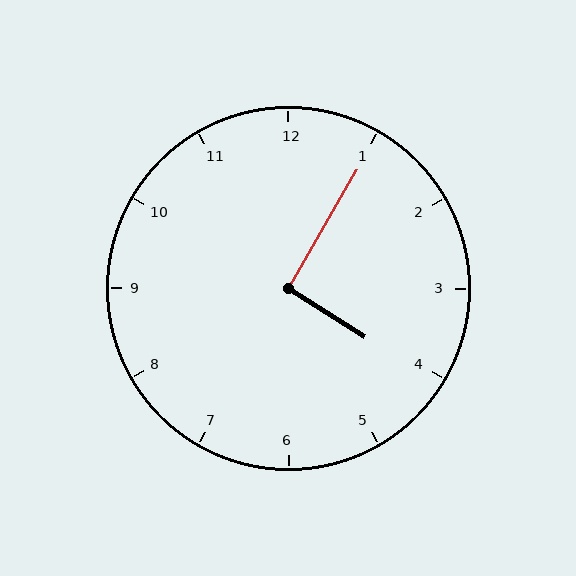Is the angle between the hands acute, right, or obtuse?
It is right.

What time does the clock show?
4:05.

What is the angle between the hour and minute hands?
Approximately 92 degrees.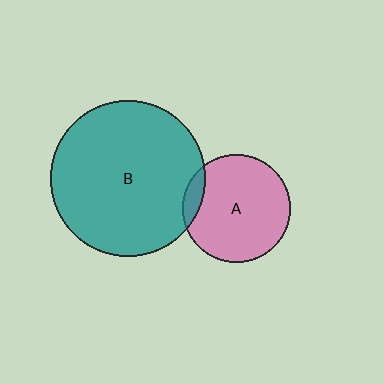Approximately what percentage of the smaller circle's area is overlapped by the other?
Approximately 10%.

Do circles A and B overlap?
Yes.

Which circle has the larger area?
Circle B (teal).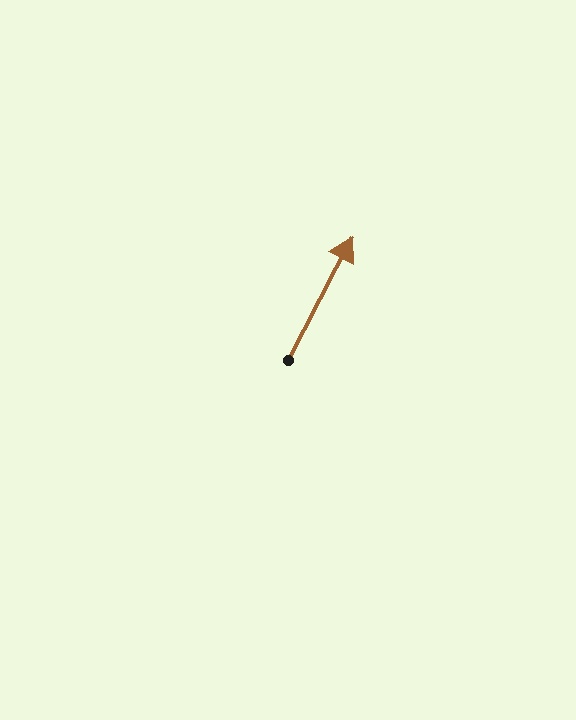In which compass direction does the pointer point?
Northeast.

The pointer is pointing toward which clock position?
Roughly 1 o'clock.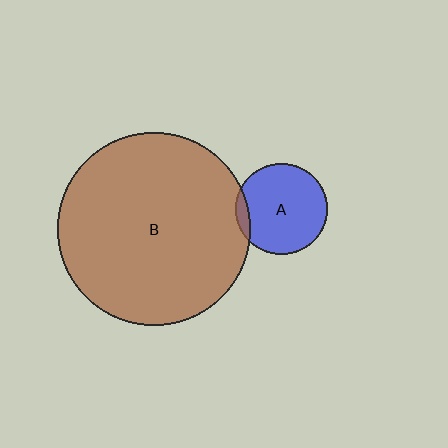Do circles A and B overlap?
Yes.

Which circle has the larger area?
Circle B (brown).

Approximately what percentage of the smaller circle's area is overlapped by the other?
Approximately 10%.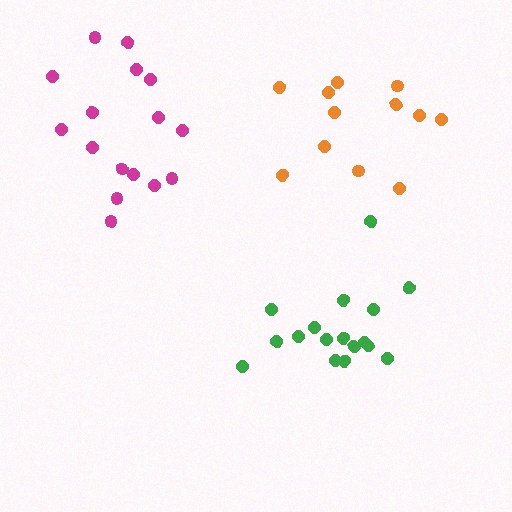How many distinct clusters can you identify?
There are 3 distinct clusters.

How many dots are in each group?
Group 1: 16 dots, Group 2: 17 dots, Group 3: 12 dots (45 total).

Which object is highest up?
The magenta cluster is topmost.